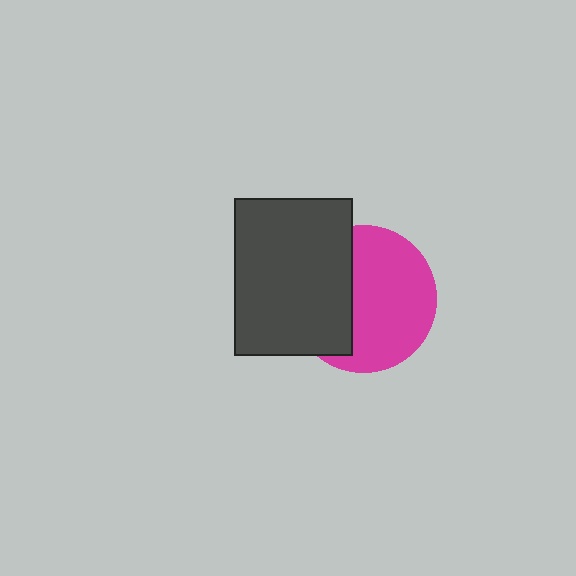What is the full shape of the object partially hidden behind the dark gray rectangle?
The partially hidden object is a magenta circle.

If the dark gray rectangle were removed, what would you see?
You would see the complete magenta circle.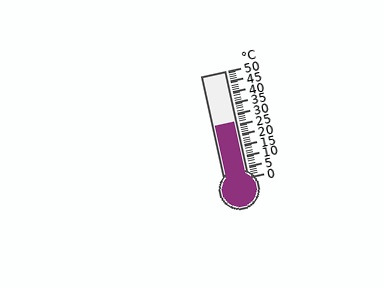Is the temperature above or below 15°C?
The temperature is above 15°C.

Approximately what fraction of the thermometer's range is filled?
The thermometer is filled to approximately 50% of its range.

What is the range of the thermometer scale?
The thermometer scale ranges from 0°C to 50°C.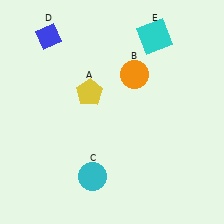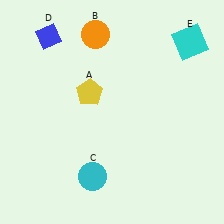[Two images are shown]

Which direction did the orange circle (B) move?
The orange circle (B) moved up.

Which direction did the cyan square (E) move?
The cyan square (E) moved right.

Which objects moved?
The objects that moved are: the orange circle (B), the cyan square (E).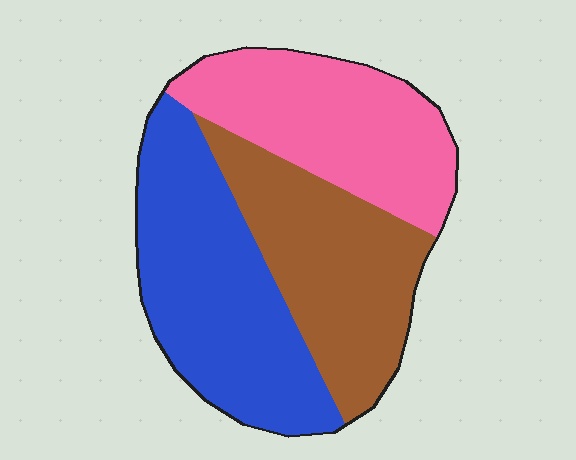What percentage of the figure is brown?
Brown takes up between a sixth and a third of the figure.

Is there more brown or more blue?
Blue.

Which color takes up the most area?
Blue, at roughly 40%.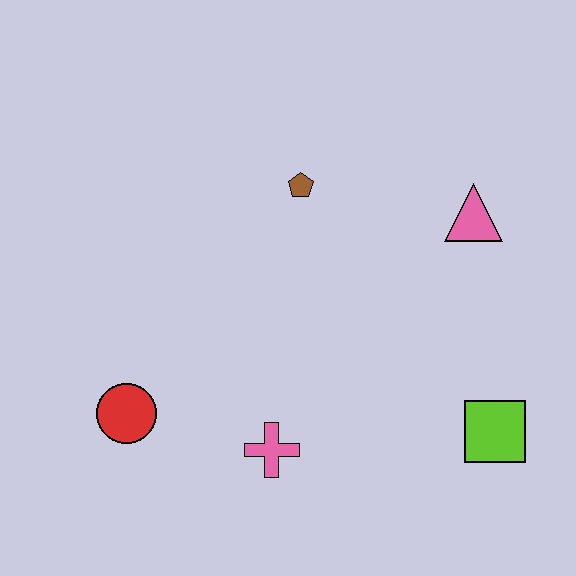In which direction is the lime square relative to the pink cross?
The lime square is to the right of the pink cross.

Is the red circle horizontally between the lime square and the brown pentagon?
No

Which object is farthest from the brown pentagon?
The lime square is farthest from the brown pentagon.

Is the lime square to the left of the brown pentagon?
No